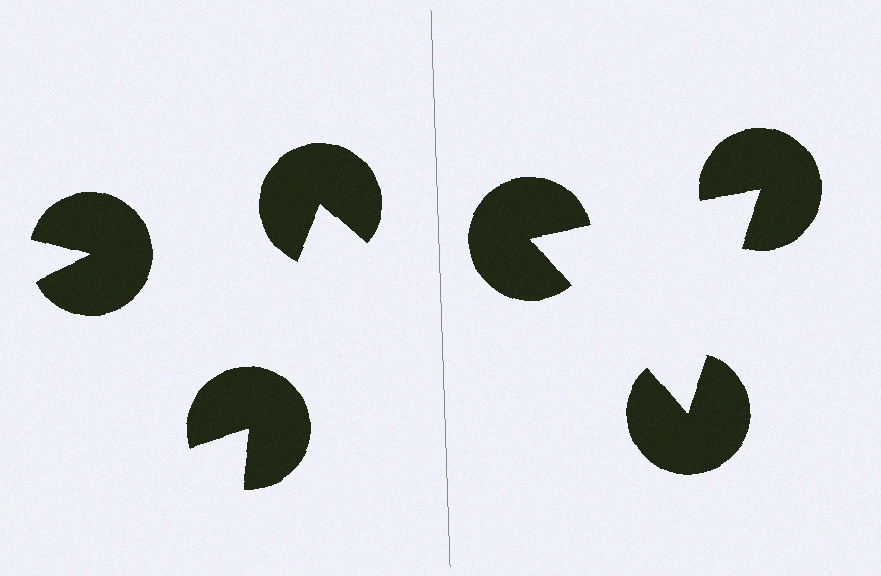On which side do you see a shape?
An illusory triangle appears on the right side. On the left side the wedge cuts are rotated, so no coherent shape forms.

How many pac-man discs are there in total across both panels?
6 — 3 on each side.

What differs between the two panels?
The pac-man discs are positioned identically on both sides; only the wedge orientations differ. On the right they align to a triangle; on the left they are misaligned.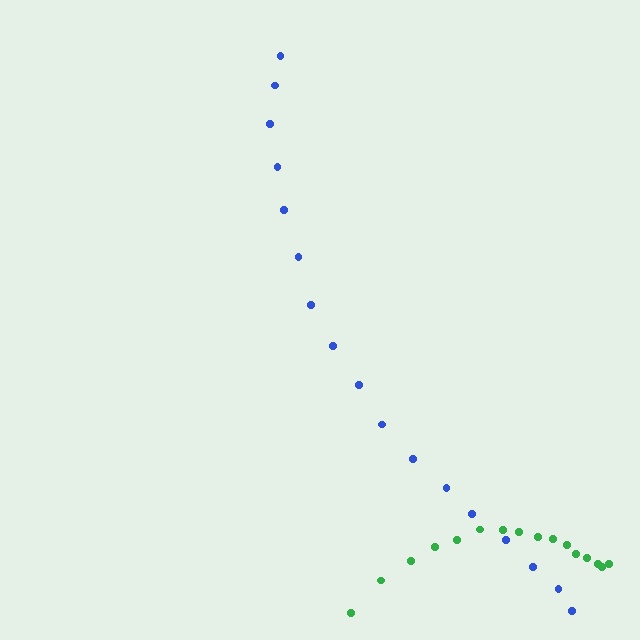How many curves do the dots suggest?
There are 2 distinct paths.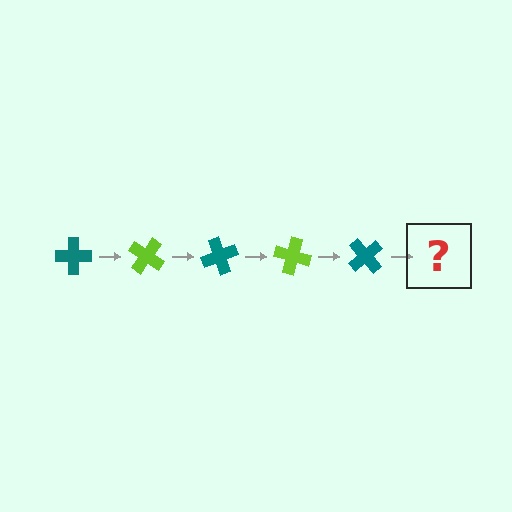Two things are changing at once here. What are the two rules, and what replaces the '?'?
The two rules are that it rotates 35 degrees each step and the color cycles through teal and lime. The '?' should be a lime cross, rotated 175 degrees from the start.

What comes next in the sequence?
The next element should be a lime cross, rotated 175 degrees from the start.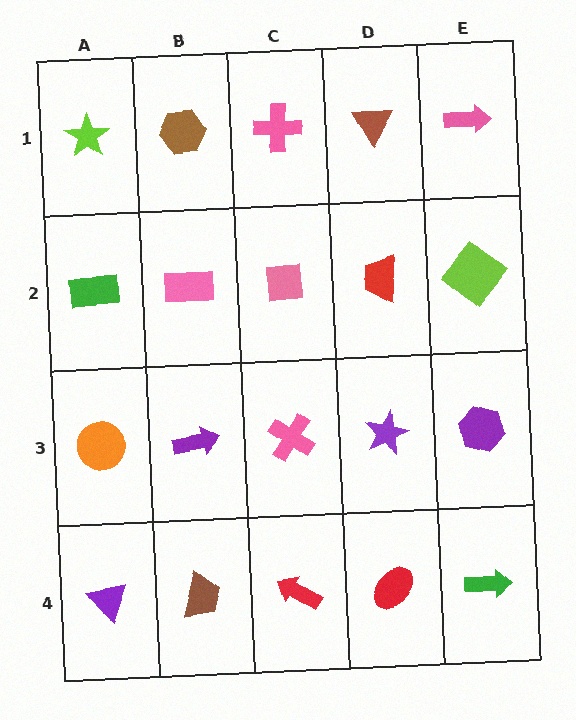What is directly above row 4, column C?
A pink cross.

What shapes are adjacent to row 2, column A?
A lime star (row 1, column A), an orange circle (row 3, column A), a pink rectangle (row 2, column B).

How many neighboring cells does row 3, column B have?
4.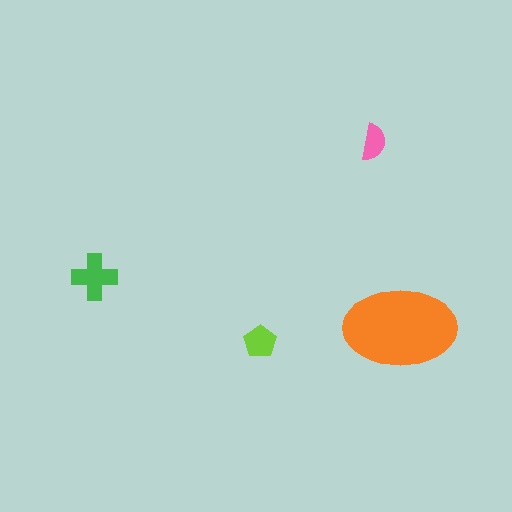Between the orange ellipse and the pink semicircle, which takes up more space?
The orange ellipse.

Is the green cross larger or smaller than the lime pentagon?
Larger.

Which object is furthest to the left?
The green cross is leftmost.